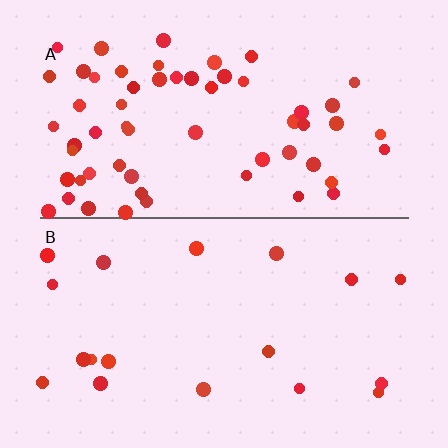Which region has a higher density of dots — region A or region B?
A (the top).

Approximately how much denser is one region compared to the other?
Approximately 3.3× — region A over region B.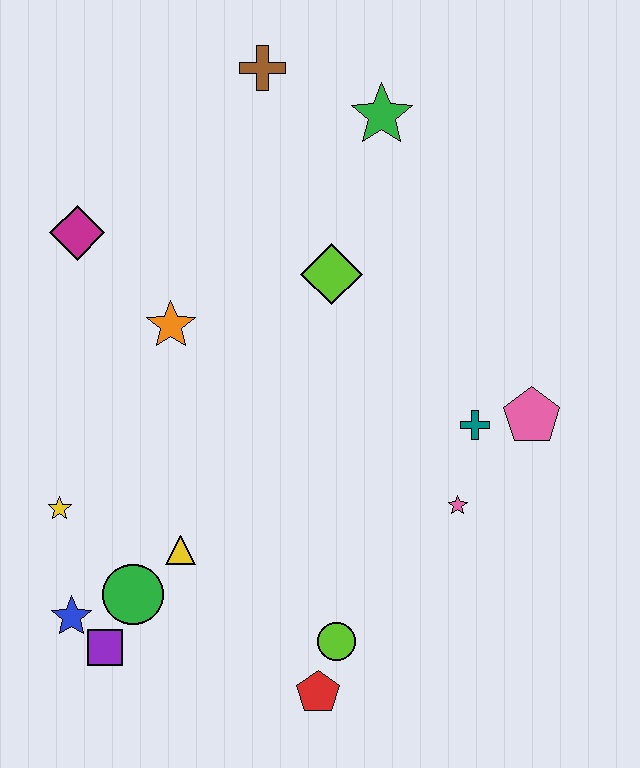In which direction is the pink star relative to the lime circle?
The pink star is above the lime circle.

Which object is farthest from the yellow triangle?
The brown cross is farthest from the yellow triangle.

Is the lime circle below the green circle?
Yes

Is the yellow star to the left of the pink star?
Yes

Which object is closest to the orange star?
The magenta diamond is closest to the orange star.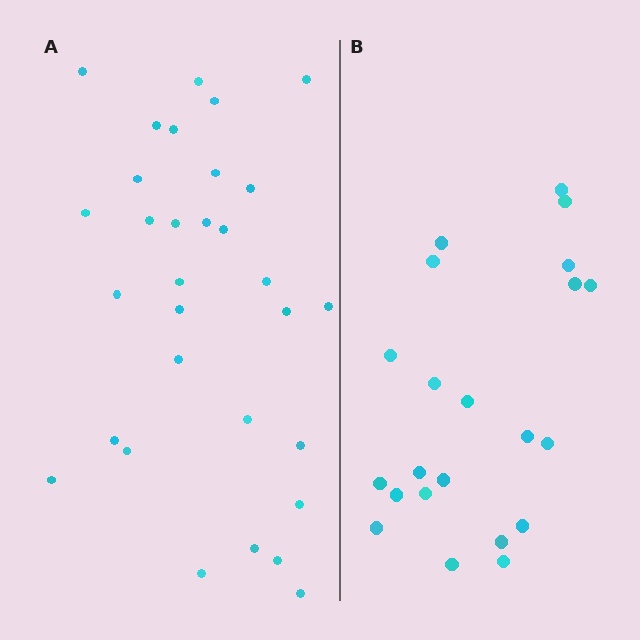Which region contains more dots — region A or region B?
Region A (the left region) has more dots.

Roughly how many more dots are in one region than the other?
Region A has roughly 8 or so more dots than region B.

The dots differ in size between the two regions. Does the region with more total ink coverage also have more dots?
No. Region B has more total ink coverage because its dots are larger, but region A actually contains more individual dots. Total area can be misleading — the number of items is what matters here.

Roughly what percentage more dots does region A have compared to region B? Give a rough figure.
About 40% more.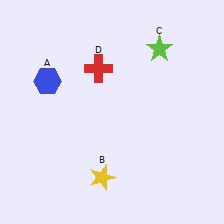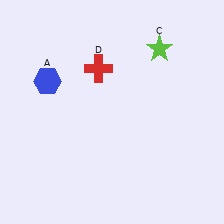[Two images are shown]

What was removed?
The yellow star (B) was removed in Image 2.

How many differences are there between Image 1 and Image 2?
There is 1 difference between the two images.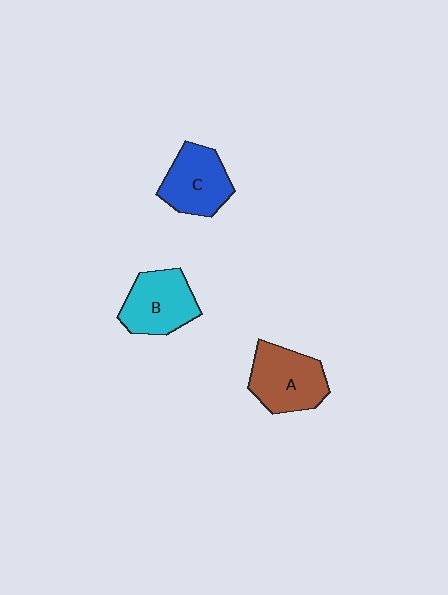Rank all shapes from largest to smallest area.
From largest to smallest: A (brown), B (cyan), C (blue).